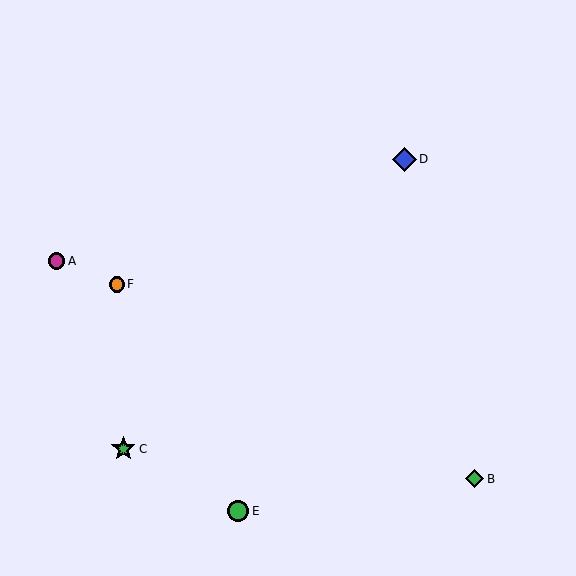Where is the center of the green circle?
The center of the green circle is at (238, 511).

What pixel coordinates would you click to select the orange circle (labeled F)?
Click at (117, 284) to select the orange circle F.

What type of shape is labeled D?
Shape D is a blue diamond.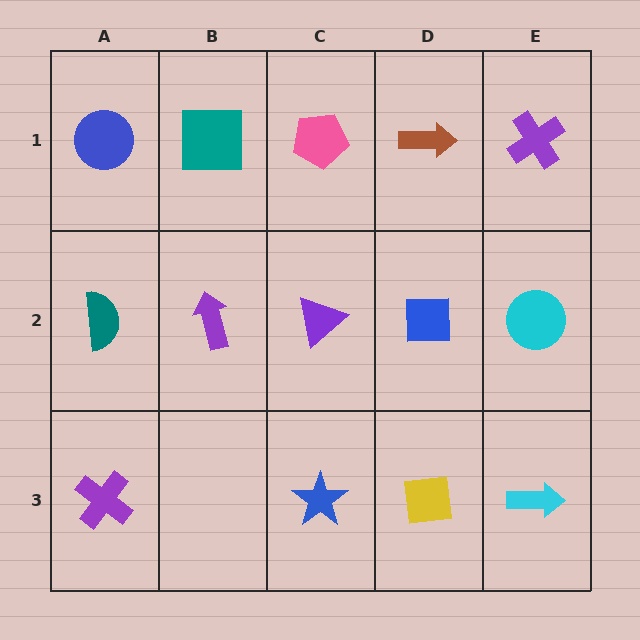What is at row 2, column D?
A blue square.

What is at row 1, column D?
A brown arrow.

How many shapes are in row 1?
5 shapes.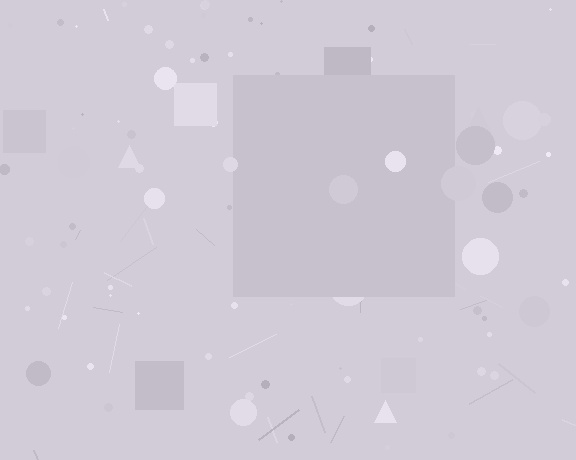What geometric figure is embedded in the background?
A square is embedded in the background.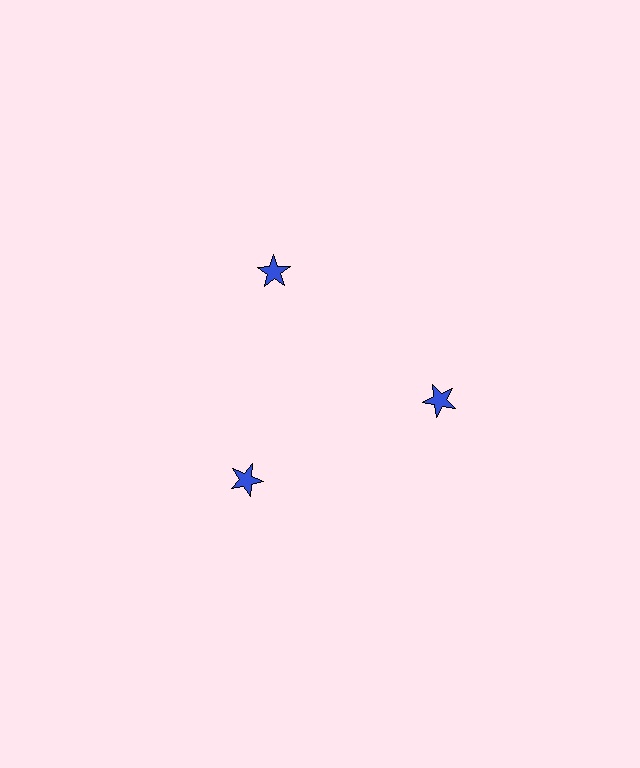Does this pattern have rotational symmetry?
Yes, this pattern has 3-fold rotational symmetry. It looks the same after rotating 120 degrees around the center.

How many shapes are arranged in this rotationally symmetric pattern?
There are 3 shapes, arranged in 3 groups of 1.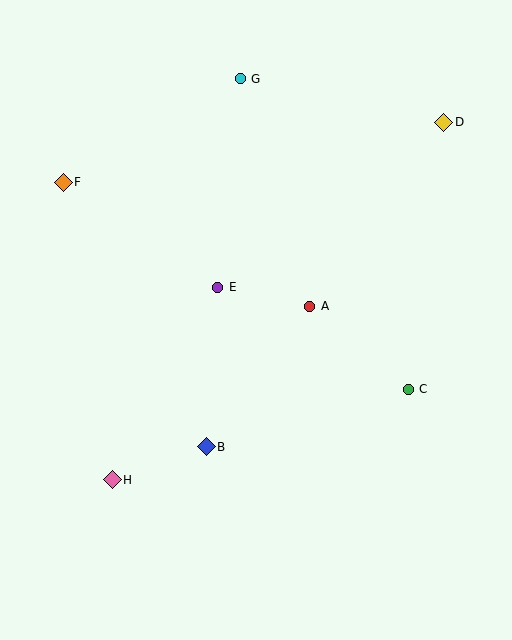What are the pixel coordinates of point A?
Point A is at (310, 306).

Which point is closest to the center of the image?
Point E at (218, 287) is closest to the center.